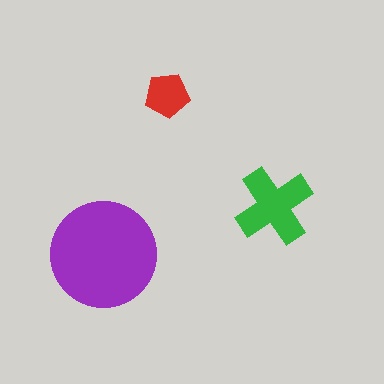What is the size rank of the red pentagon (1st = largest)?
3rd.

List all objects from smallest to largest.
The red pentagon, the green cross, the purple circle.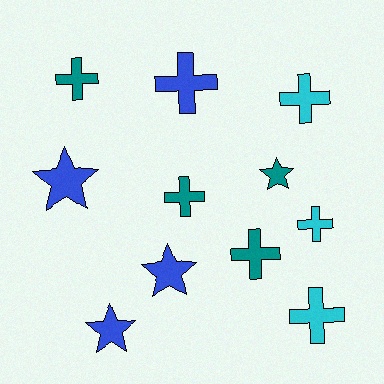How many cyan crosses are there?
There are 3 cyan crosses.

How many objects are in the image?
There are 11 objects.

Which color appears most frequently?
Teal, with 4 objects.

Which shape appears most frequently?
Cross, with 7 objects.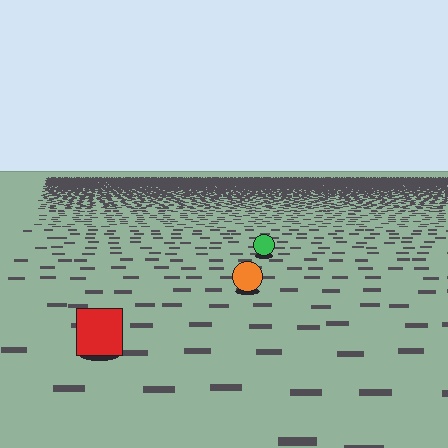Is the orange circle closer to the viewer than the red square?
No. The red square is closer — you can tell from the texture gradient: the ground texture is coarser near it.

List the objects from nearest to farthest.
From nearest to farthest: the red square, the orange circle, the green circle.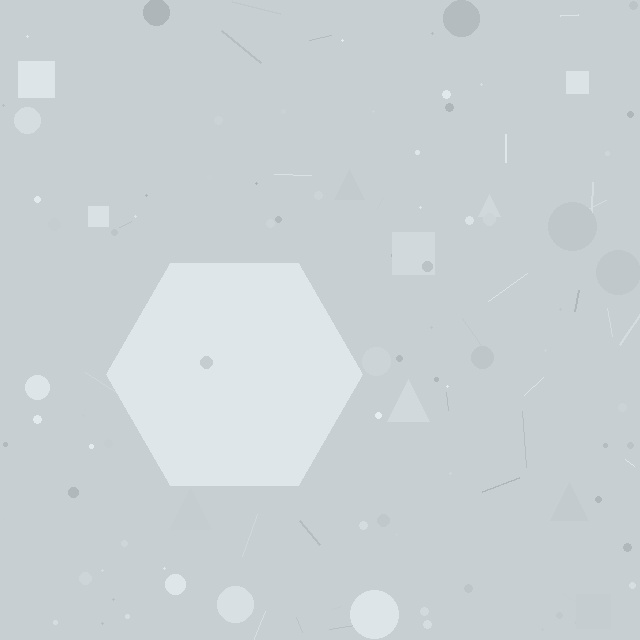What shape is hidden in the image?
A hexagon is hidden in the image.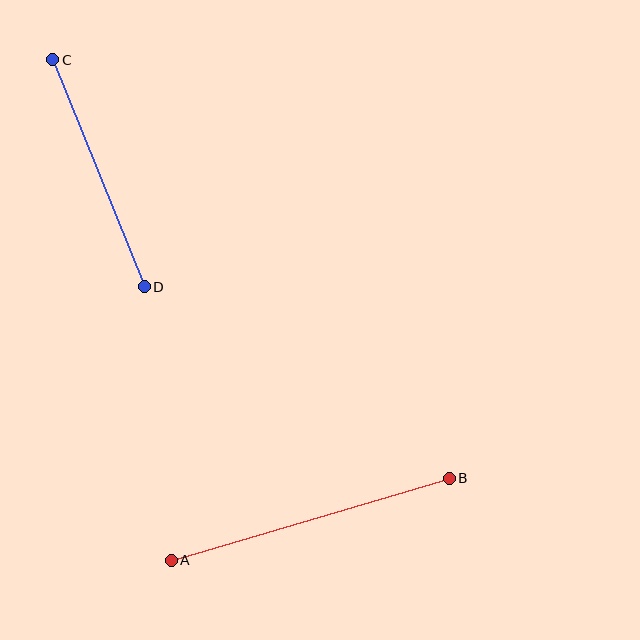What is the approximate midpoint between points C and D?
The midpoint is at approximately (99, 173) pixels.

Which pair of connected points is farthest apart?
Points A and B are farthest apart.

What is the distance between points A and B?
The distance is approximately 290 pixels.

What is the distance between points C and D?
The distance is approximately 244 pixels.